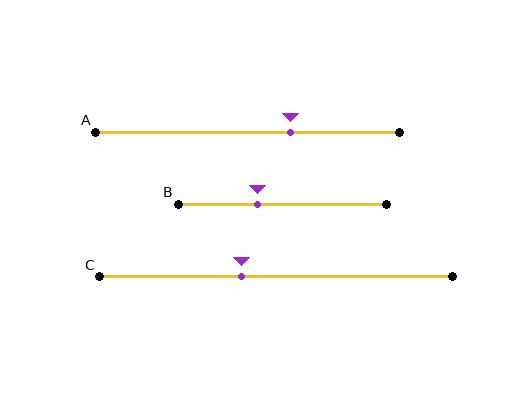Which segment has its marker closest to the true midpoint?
Segment C has its marker closest to the true midpoint.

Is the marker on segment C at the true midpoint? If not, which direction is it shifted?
No, the marker on segment C is shifted to the left by about 10% of the segment length.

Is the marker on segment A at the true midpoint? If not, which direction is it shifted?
No, the marker on segment A is shifted to the right by about 14% of the segment length.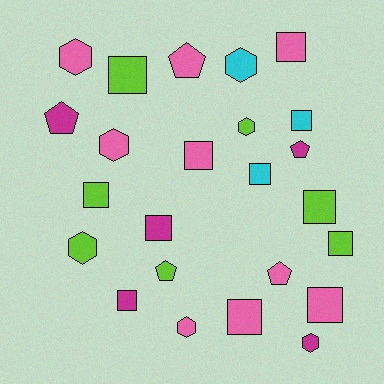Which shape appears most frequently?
Square, with 12 objects.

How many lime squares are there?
There are 4 lime squares.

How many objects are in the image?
There are 24 objects.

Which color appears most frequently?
Pink, with 9 objects.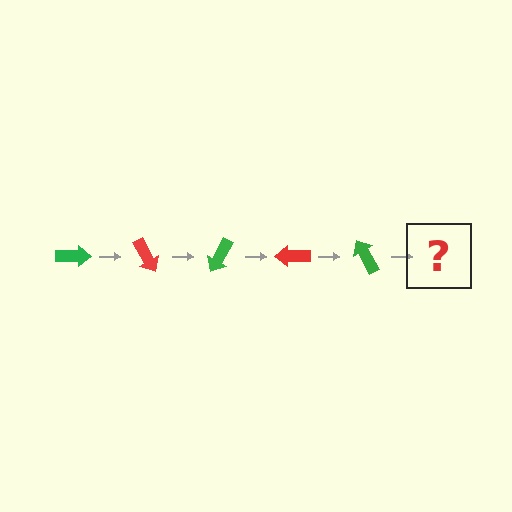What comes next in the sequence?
The next element should be a red arrow, rotated 300 degrees from the start.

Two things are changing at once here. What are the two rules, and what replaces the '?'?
The two rules are that it rotates 60 degrees each step and the color cycles through green and red. The '?' should be a red arrow, rotated 300 degrees from the start.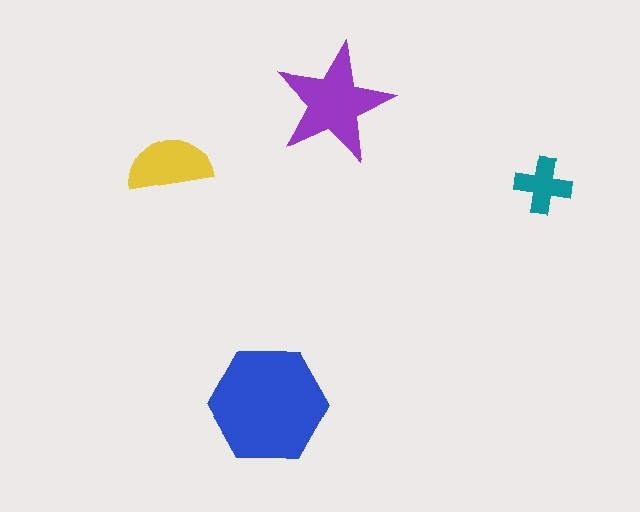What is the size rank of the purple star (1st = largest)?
2nd.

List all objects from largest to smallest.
The blue hexagon, the purple star, the yellow semicircle, the teal cross.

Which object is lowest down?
The blue hexagon is bottommost.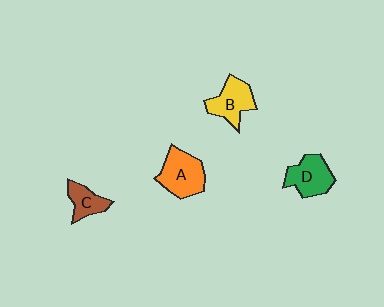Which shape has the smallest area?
Shape C (brown).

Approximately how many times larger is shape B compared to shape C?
Approximately 1.4 times.